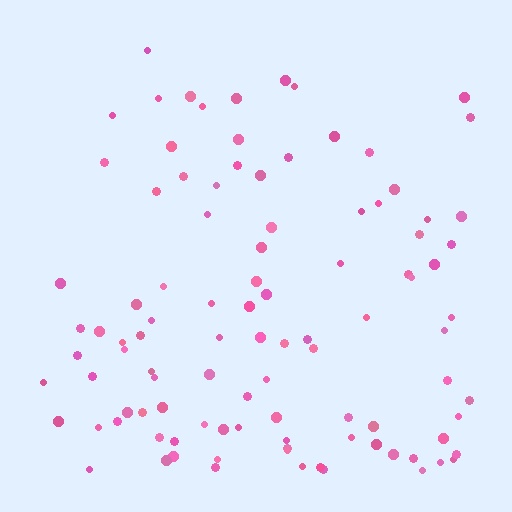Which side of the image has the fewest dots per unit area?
The top.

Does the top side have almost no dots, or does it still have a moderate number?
Still a moderate number, just noticeably fewer than the bottom.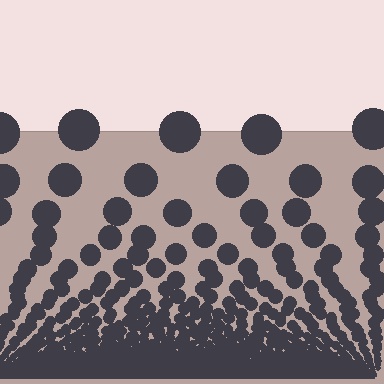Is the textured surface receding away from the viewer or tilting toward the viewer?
The surface appears to tilt toward the viewer. Texture elements get larger and sparser toward the top.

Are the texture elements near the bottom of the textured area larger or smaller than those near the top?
Smaller. The gradient is inverted — elements near the bottom are smaller and denser.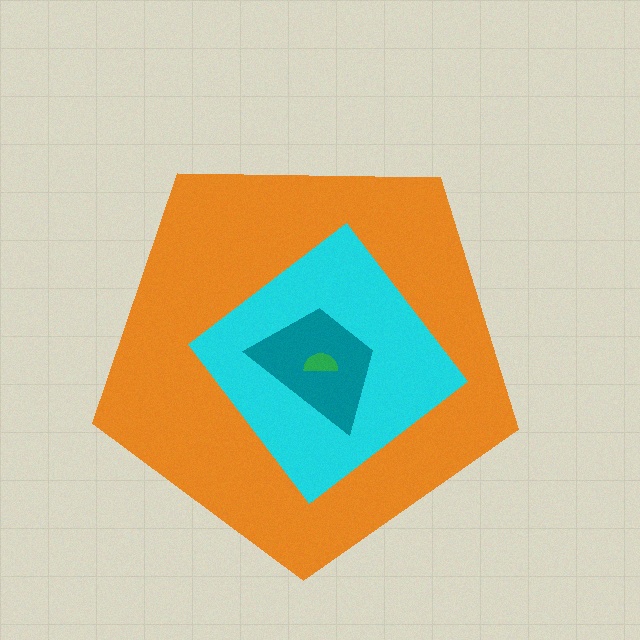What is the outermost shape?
The orange pentagon.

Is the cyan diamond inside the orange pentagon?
Yes.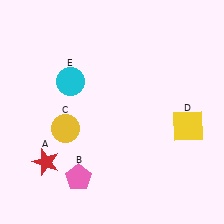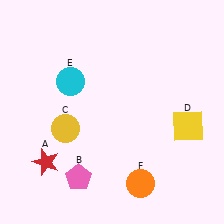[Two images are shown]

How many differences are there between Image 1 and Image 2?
There is 1 difference between the two images.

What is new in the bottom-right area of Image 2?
An orange circle (F) was added in the bottom-right area of Image 2.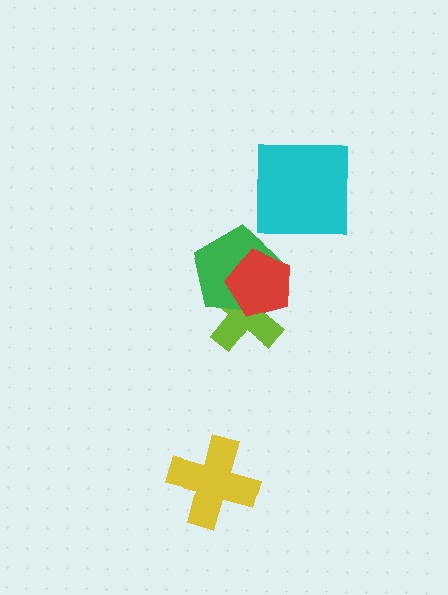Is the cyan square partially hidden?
No, no other shape covers it.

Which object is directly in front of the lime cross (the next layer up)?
The green pentagon is directly in front of the lime cross.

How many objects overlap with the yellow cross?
0 objects overlap with the yellow cross.